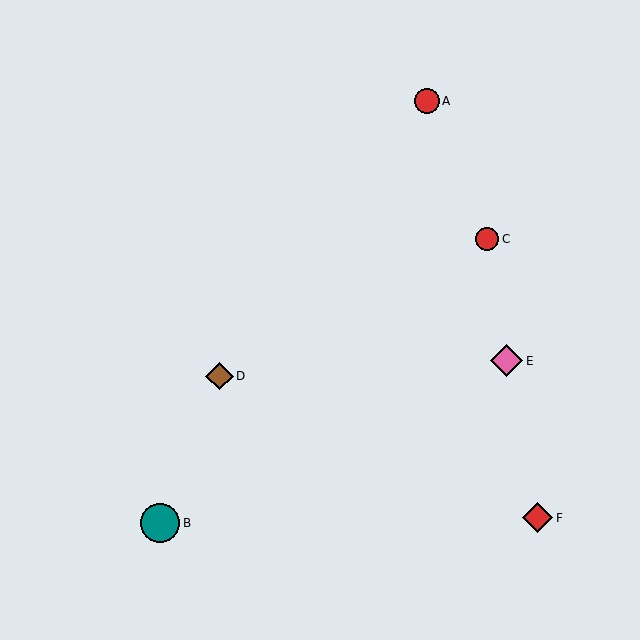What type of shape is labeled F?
Shape F is a red diamond.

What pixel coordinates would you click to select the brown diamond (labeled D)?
Click at (219, 376) to select the brown diamond D.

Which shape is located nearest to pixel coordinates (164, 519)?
The teal circle (labeled B) at (160, 523) is nearest to that location.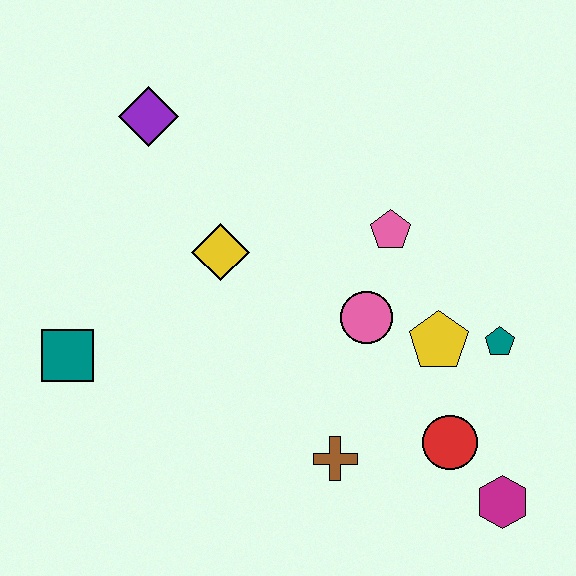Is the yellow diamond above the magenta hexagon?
Yes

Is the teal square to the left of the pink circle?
Yes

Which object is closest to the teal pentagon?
The yellow pentagon is closest to the teal pentagon.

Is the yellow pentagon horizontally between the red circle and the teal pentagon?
No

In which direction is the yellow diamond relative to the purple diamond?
The yellow diamond is below the purple diamond.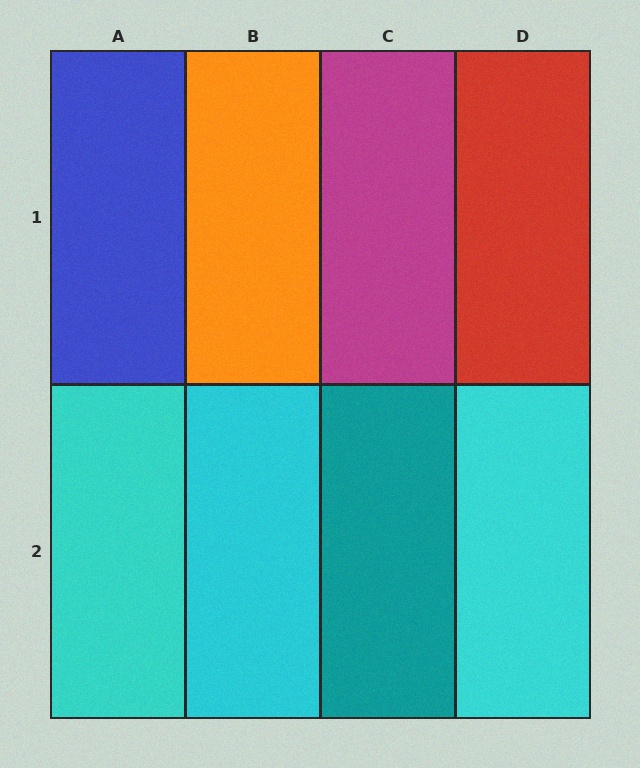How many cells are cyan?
3 cells are cyan.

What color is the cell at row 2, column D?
Cyan.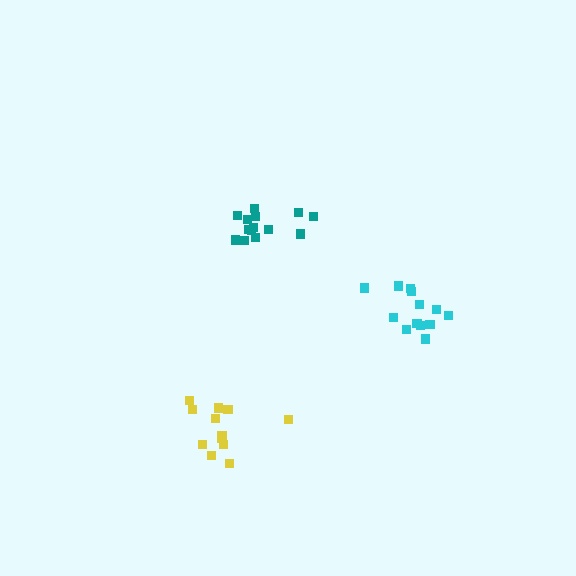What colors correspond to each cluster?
The clusters are colored: cyan, yellow, teal.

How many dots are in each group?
Group 1: 13 dots, Group 2: 12 dots, Group 3: 14 dots (39 total).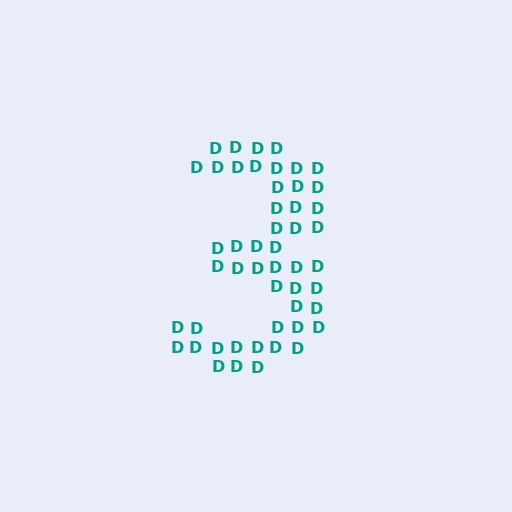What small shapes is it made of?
It is made of small letter D's.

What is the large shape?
The large shape is the digit 3.